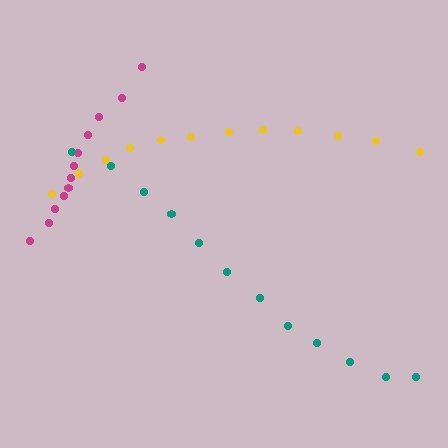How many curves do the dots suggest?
There are 3 distinct paths.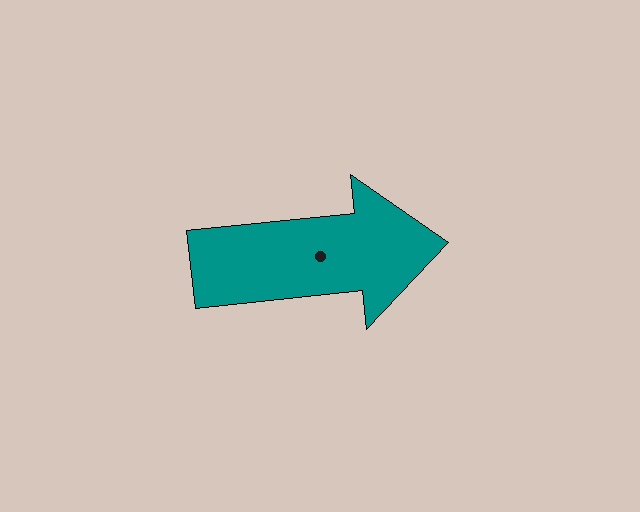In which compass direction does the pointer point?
East.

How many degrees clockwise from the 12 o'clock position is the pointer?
Approximately 84 degrees.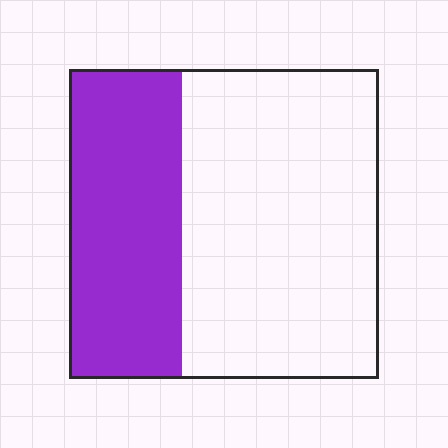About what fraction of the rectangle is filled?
About three eighths (3/8).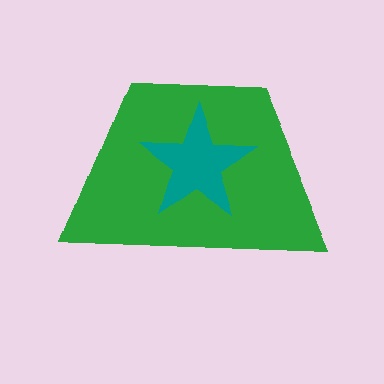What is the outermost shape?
The green trapezoid.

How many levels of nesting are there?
2.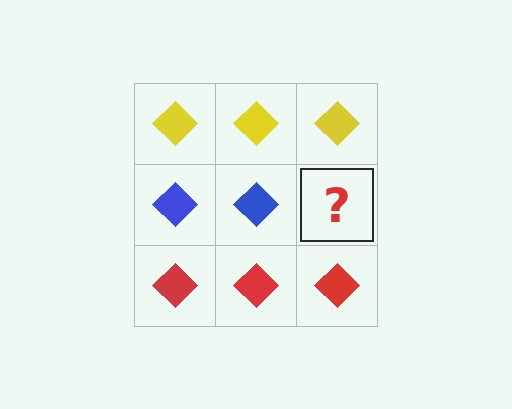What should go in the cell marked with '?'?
The missing cell should contain a blue diamond.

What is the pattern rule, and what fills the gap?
The rule is that each row has a consistent color. The gap should be filled with a blue diamond.